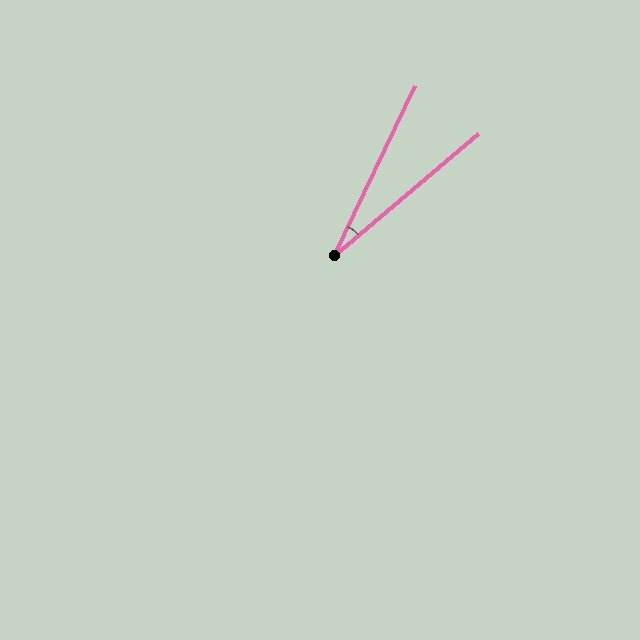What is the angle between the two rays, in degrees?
Approximately 25 degrees.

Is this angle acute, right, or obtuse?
It is acute.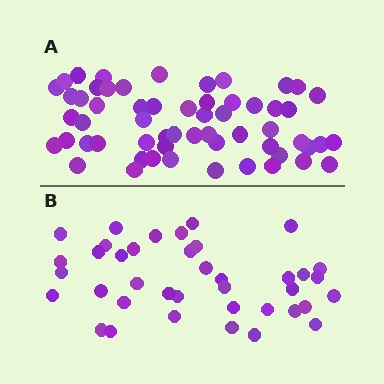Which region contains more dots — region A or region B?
Region A (the top region) has more dots.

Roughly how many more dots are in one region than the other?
Region A has approximately 20 more dots than region B.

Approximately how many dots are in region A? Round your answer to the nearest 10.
About 60 dots. (The exact count is 58, which rounds to 60.)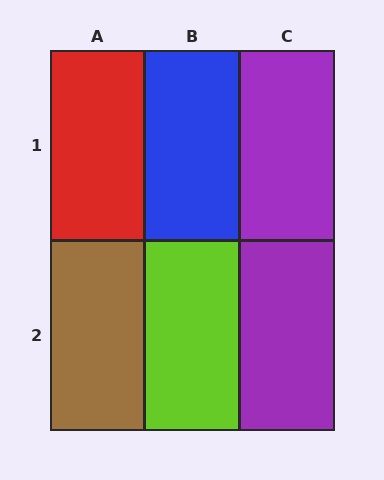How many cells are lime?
1 cell is lime.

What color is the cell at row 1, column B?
Blue.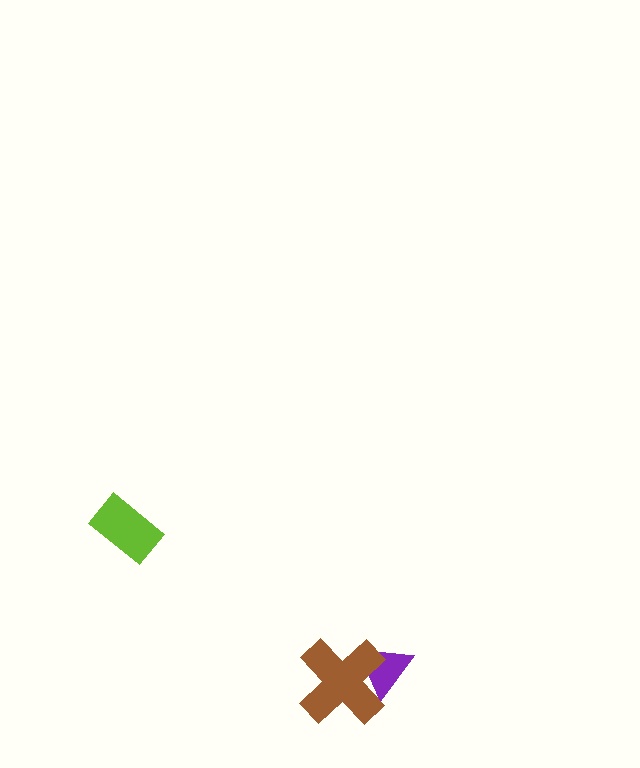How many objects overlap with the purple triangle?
1 object overlaps with the purple triangle.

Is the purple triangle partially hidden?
Yes, it is partially covered by another shape.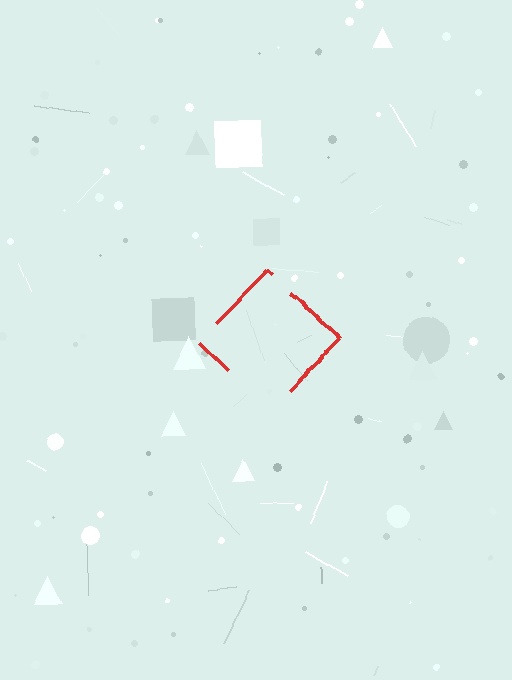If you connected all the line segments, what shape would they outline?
They would outline a diamond.